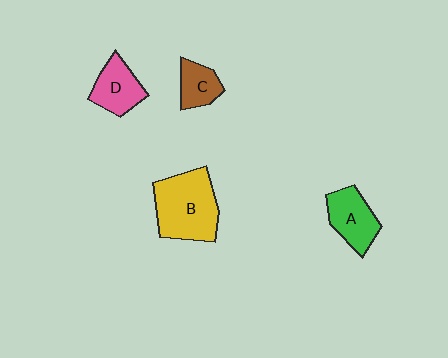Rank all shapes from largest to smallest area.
From largest to smallest: B (yellow), A (green), D (pink), C (brown).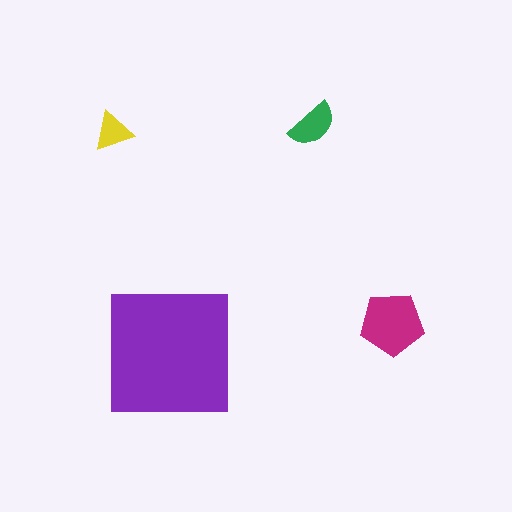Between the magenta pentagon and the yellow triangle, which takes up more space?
The magenta pentagon.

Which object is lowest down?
The purple square is bottommost.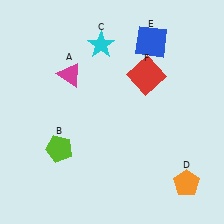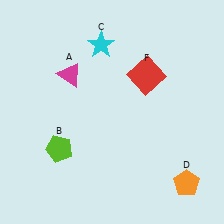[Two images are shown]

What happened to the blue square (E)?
The blue square (E) was removed in Image 2. It was in the top-right area of Image 1.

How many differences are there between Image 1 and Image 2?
There is 1 difference between the two images.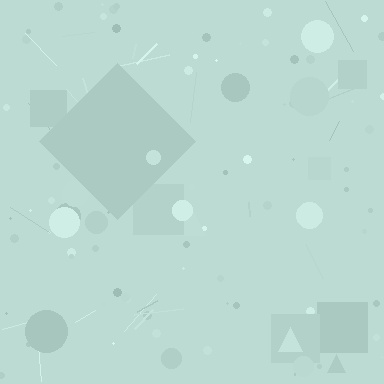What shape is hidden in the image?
A diamond is hidden in the image.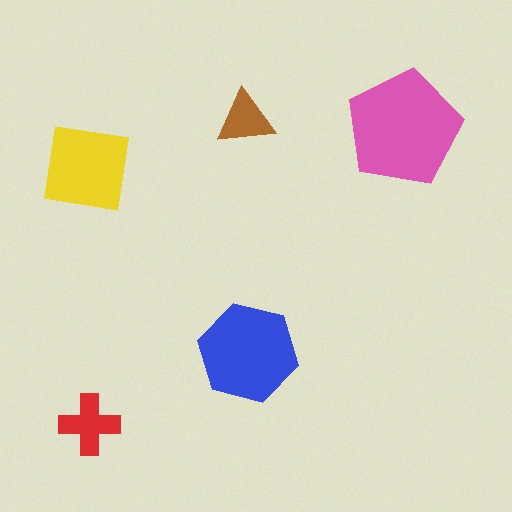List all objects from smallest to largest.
The brown triangle, the red cross, the yellow square, the blue hexagon, the pink pentagon.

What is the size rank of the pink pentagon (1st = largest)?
1st.